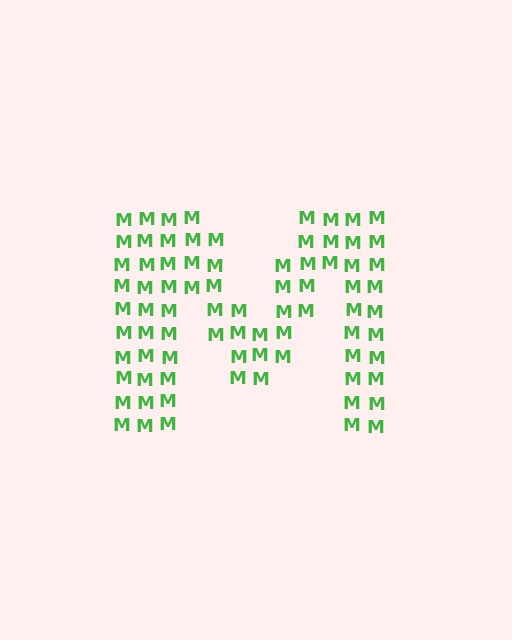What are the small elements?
The small elements are letter M's.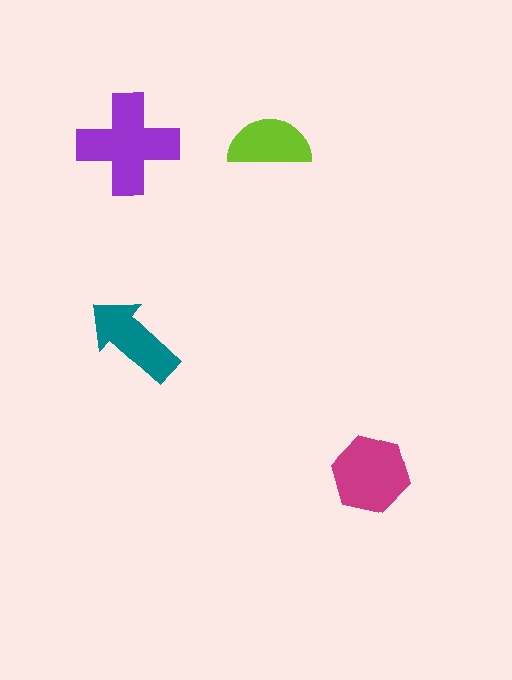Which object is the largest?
The purple cross.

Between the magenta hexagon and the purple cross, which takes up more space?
The purple cross.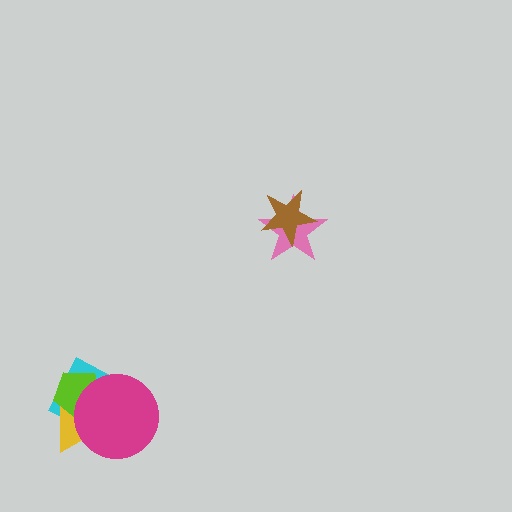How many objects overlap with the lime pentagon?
3 objects overlap with the lime pentagon.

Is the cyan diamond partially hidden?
Yes, it is partially covered by another shape.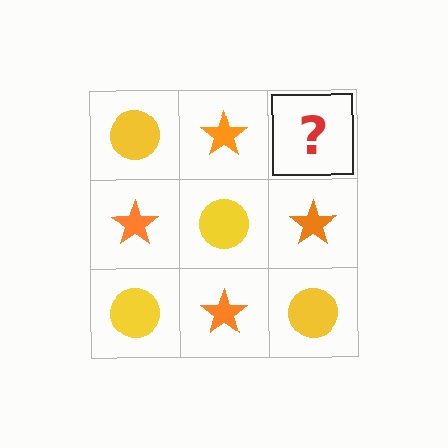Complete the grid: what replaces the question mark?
The question mark should be replaced with a yellow circle.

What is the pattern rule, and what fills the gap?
The rule is that it alternates yellow circle and orange star in a checkerboard pattern. The gap should be filled with a yellow circle.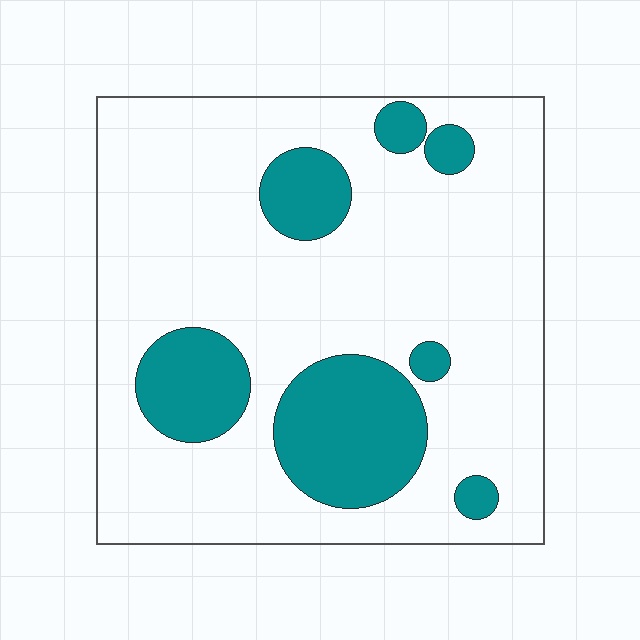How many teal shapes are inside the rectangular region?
7.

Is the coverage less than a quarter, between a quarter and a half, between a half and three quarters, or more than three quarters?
Less than a quarter.